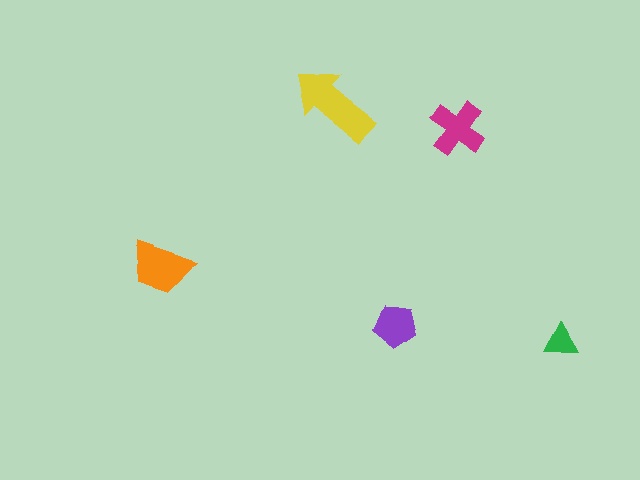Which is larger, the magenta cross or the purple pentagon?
The magenta cross.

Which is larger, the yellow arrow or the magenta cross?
The yellow arrow.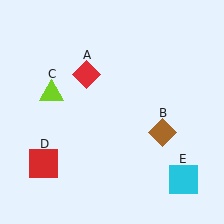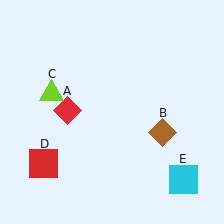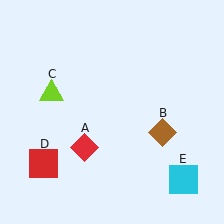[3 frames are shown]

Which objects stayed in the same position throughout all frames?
Brown diamond (object B) and lime triangle (object C) and red square (object D) and cyan square (object E) remained stationary.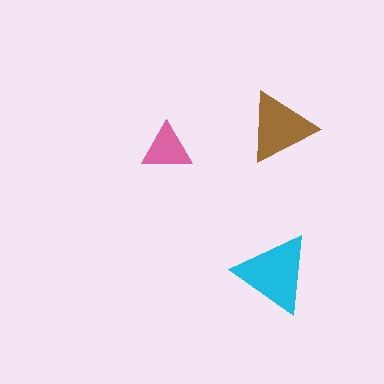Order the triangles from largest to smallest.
the cyan one, the brown one, the pink one.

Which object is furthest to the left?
The pink triangle is leftmost.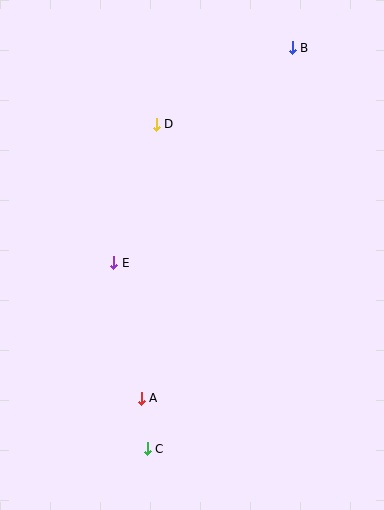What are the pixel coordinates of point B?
Point B is at (292, 48).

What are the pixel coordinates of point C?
Point C is at (147, 449).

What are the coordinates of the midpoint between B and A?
The midpoint between B and A is at (217, 223).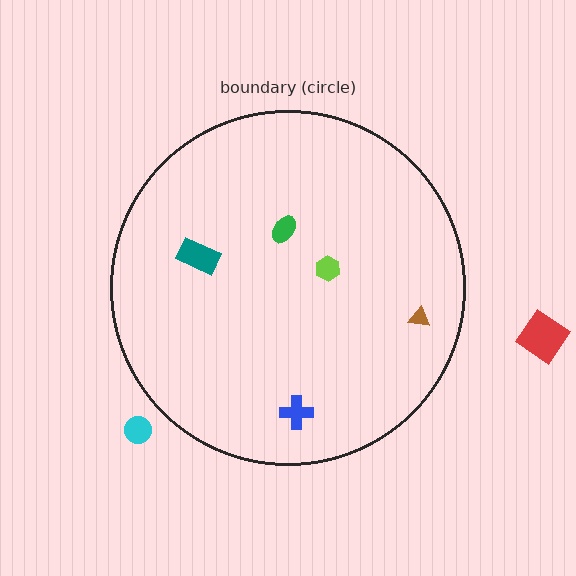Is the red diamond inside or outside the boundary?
Outside.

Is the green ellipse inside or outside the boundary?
Inside.